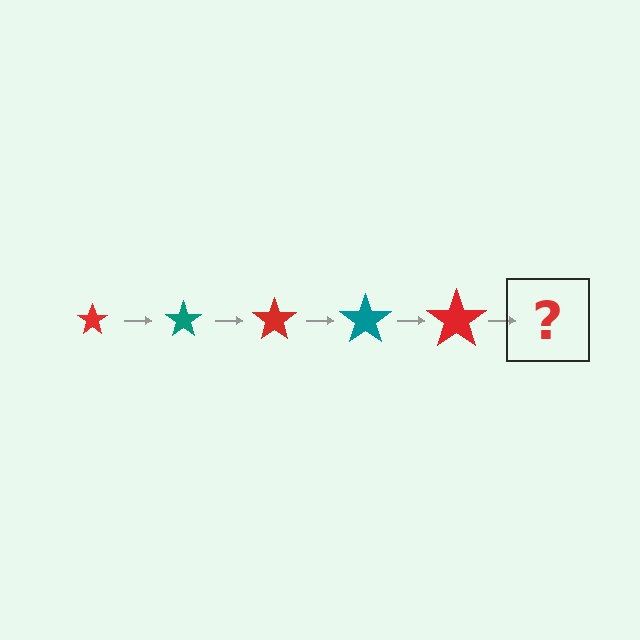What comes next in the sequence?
The next element should be a teal star, larger than the previous one.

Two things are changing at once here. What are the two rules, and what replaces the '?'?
The two rules are that the star grows larger each step and the color cycles through red and teal. The '?' should be a teal star, larger than the previous one.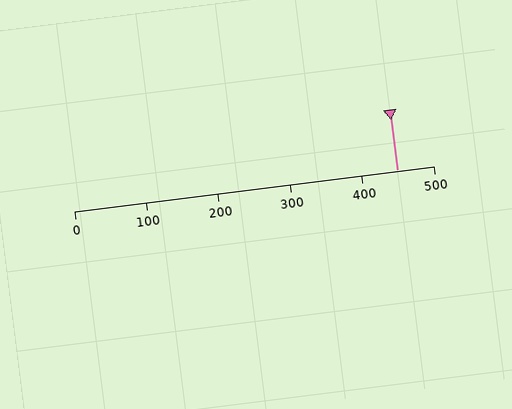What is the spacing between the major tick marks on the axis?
The major ticks are spaced 100 apart.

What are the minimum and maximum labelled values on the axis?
The axis runs from 0 to 500.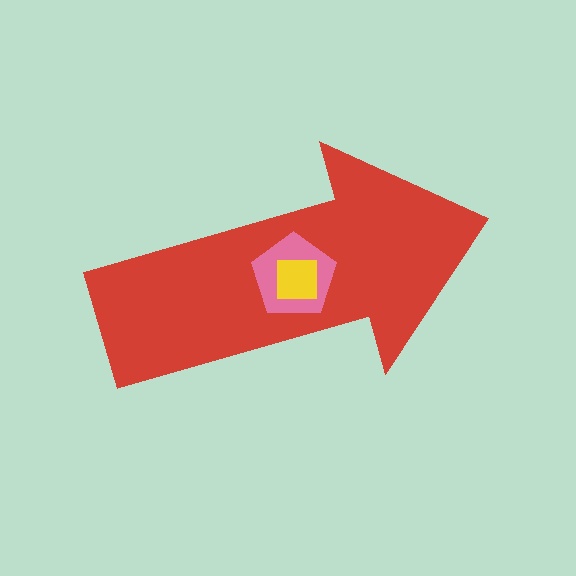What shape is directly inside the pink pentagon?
The yellow square.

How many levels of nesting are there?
3.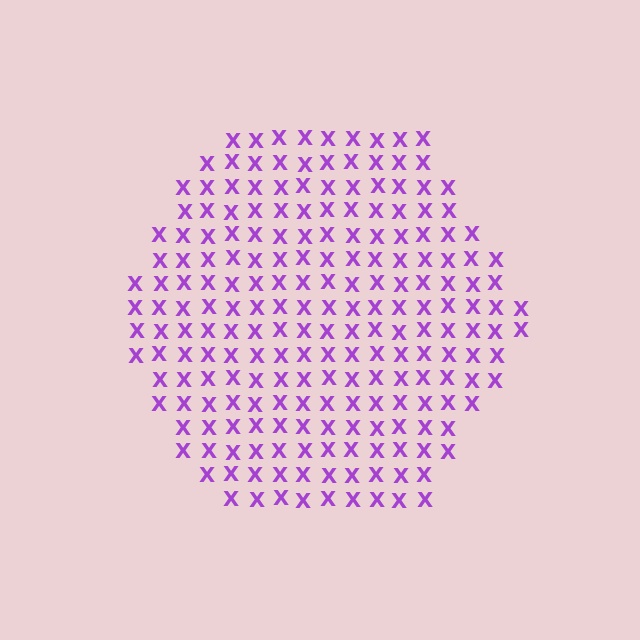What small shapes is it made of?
It is made of small letter X's.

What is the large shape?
The large shape is a hexagon.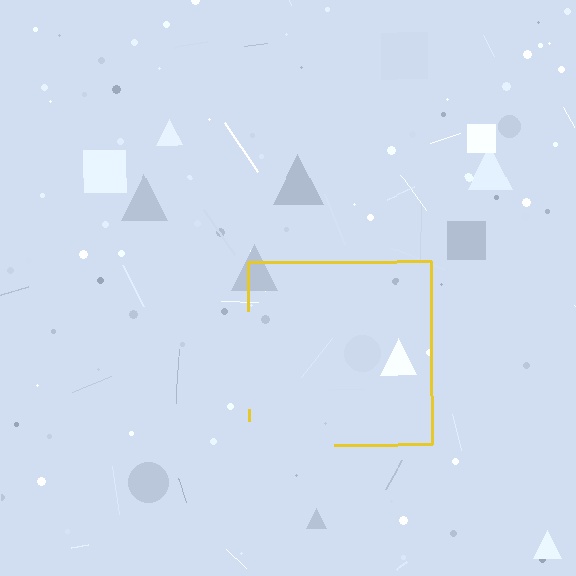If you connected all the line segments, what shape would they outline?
They would outline a square.